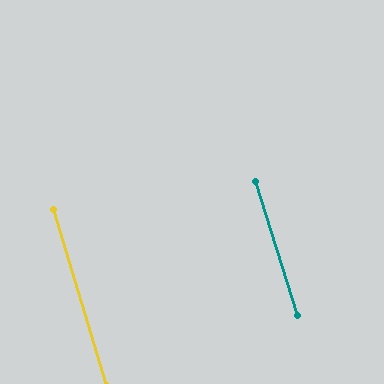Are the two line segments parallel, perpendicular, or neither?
Parallel — their directions differ by only 0.5°.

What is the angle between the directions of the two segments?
Approximately 0 degrees.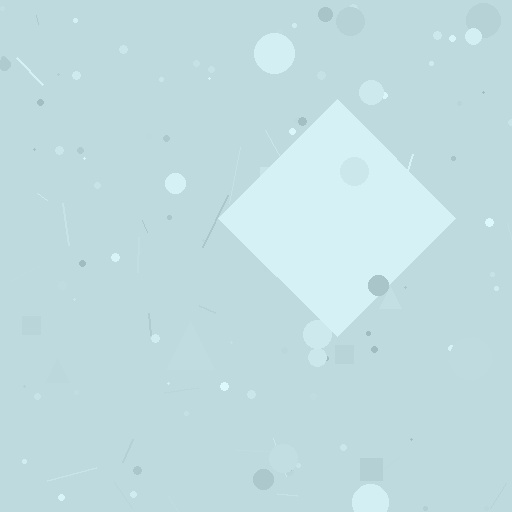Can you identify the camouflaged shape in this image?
The camouflaged shape is a diamond.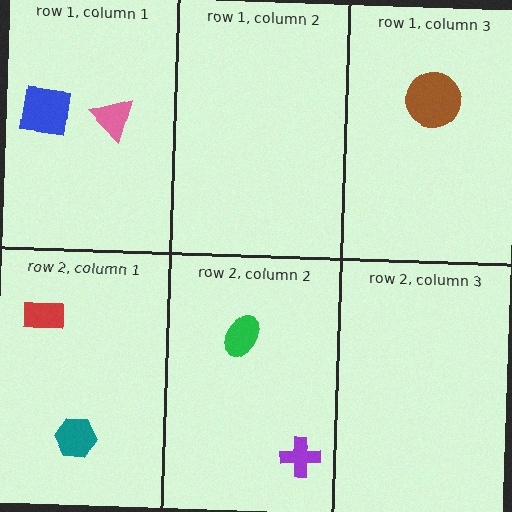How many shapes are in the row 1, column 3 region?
1.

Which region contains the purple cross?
The row 2, column 2 region.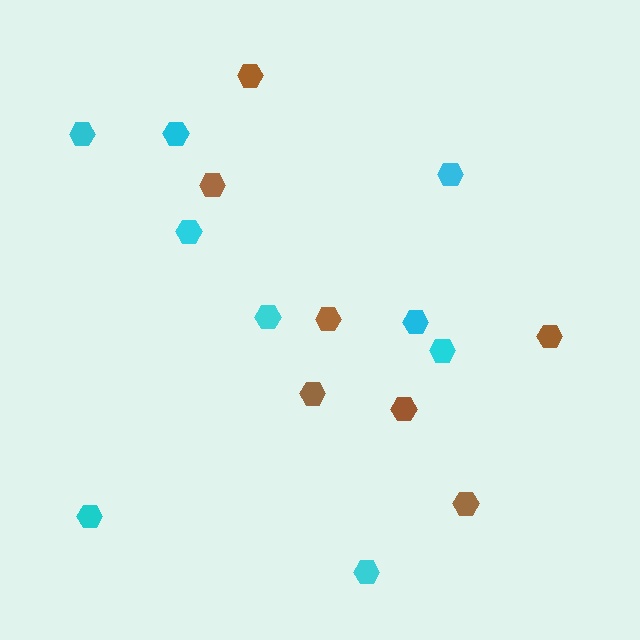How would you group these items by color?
There are 2 groups: one group of brown hexagons (7) and one group of cyan hexagons (9).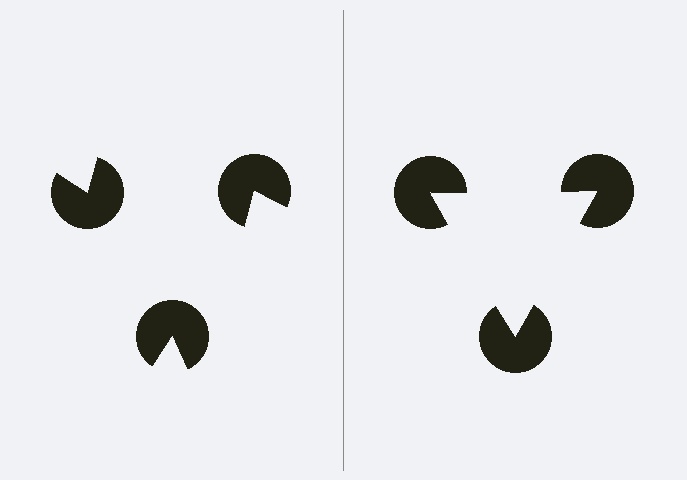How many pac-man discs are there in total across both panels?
6 — 3 on each side.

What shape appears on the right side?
An illusory triangle.